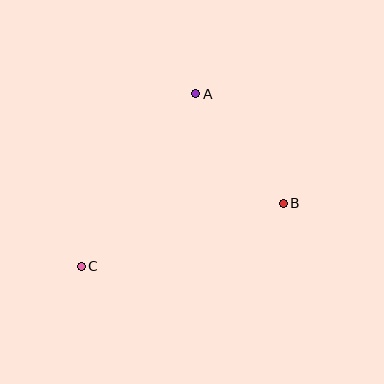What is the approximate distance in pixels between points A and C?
The distance between A and C is approximately 207 pixels.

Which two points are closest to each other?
Points A and B are closest to each other.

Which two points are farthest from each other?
Points B and C are farthest from each other.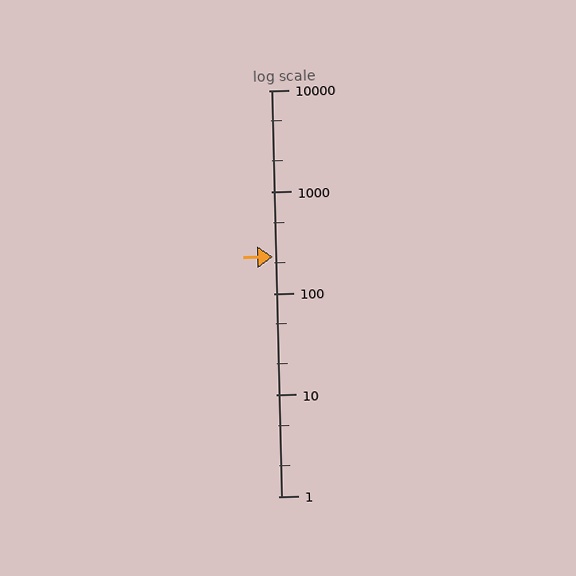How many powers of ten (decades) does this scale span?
The scale spans 4 decades, from 1 to 10000.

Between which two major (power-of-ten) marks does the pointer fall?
The pointer is between 100 and 1000.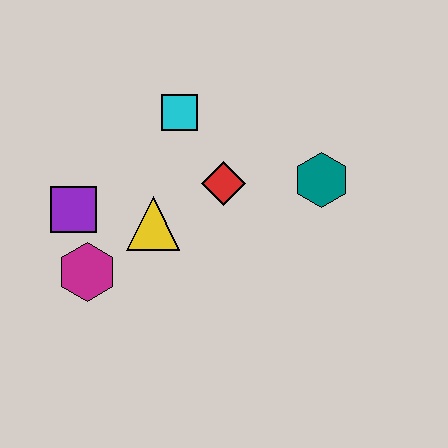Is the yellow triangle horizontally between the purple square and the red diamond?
Yes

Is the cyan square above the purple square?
Yes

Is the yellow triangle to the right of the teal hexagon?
No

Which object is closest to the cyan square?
The red diamond is closest to the cyan square.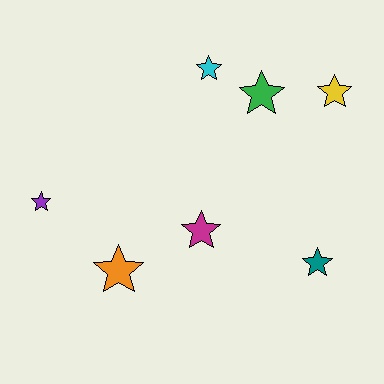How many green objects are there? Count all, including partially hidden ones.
There is 1 green object.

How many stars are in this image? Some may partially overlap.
There are 7 stars.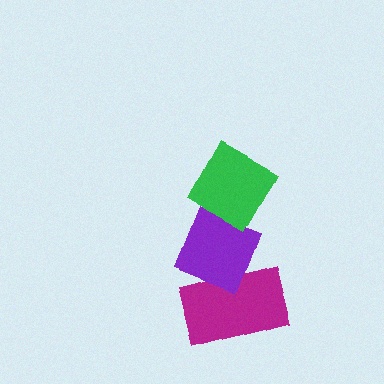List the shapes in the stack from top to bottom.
From top to bottom: the green diamond, the purple diamond, the magenta rectangle.